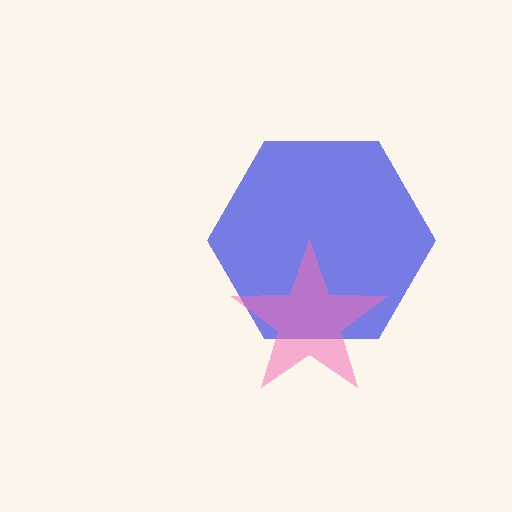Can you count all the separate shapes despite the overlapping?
Yes, there are 2 separate shapes.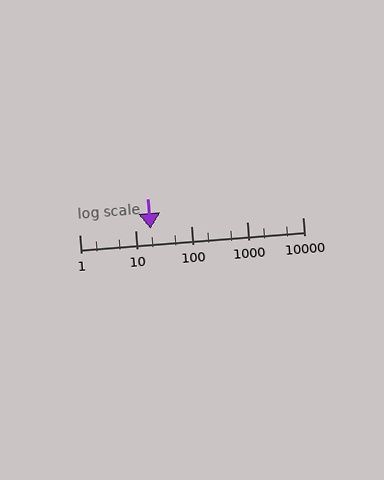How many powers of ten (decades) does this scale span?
The scale spans 4 decades, from 1 to 10000.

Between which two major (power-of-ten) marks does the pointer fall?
The pointer is between 10 and 100.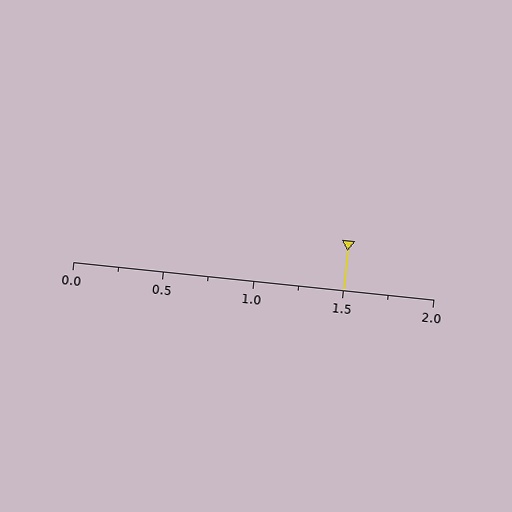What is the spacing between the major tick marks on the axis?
The major ticks are spaced 0.5 apart.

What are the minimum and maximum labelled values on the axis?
The axis runs from 0.0 to 2.0.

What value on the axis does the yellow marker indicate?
The marker indicates approximately 1.5.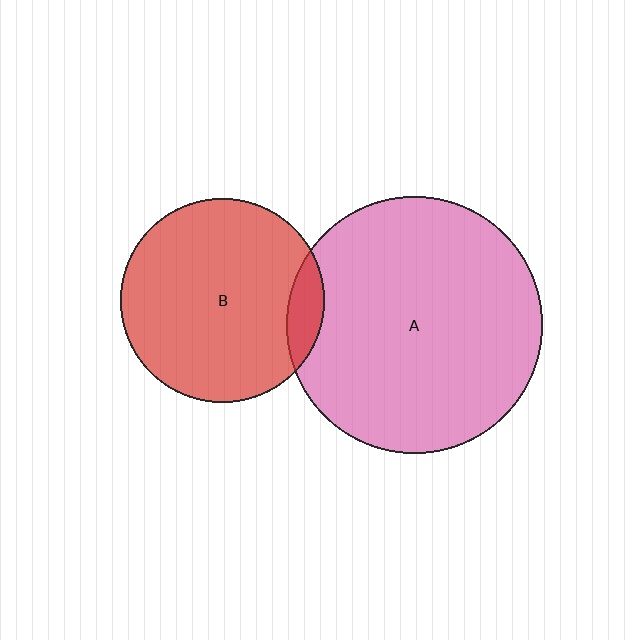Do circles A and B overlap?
Yes.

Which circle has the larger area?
Circle A (pink).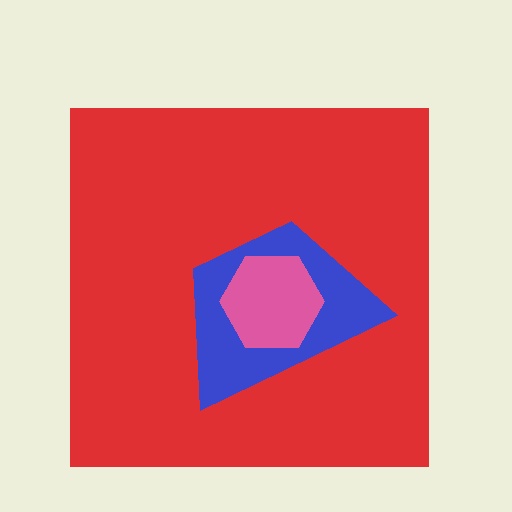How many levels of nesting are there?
3.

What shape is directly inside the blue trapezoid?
The pink hexagon.